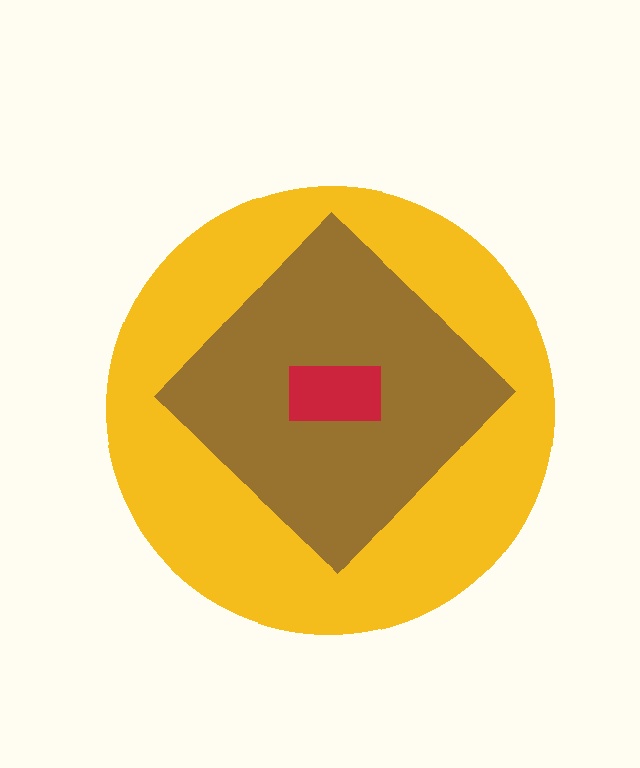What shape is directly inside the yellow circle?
The brown diamond.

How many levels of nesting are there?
3.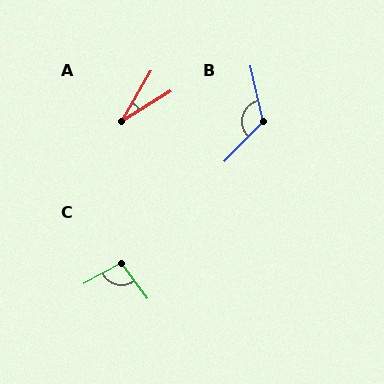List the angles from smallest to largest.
A (27°), C (97°), B (123°).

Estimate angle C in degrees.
Approximately 97 degrees.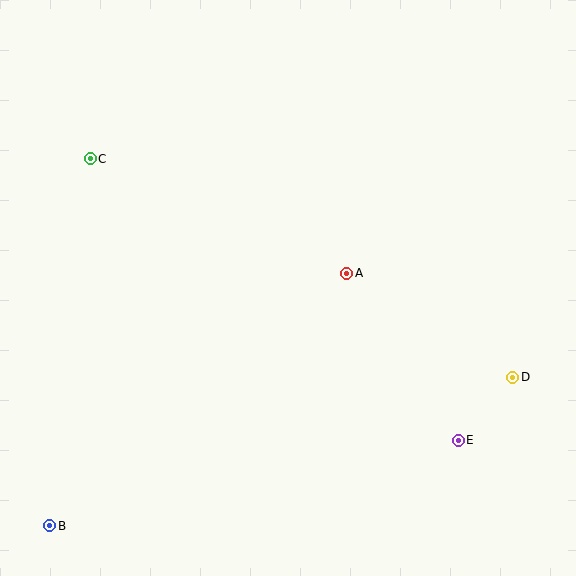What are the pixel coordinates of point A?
Point A is at (347, 273).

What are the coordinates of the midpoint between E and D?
The midpoint between E and D is at (486, 409).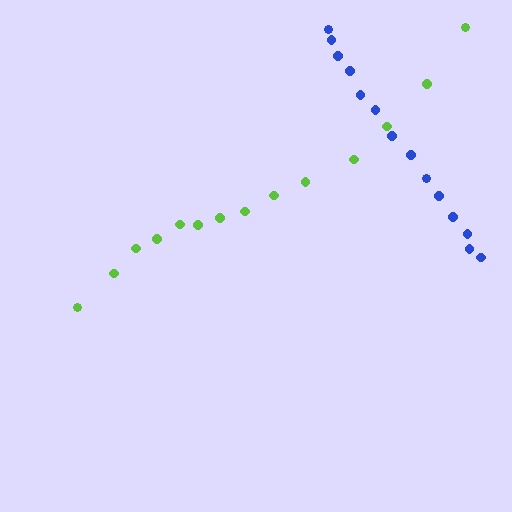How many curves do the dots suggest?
There are 2 distinct paths.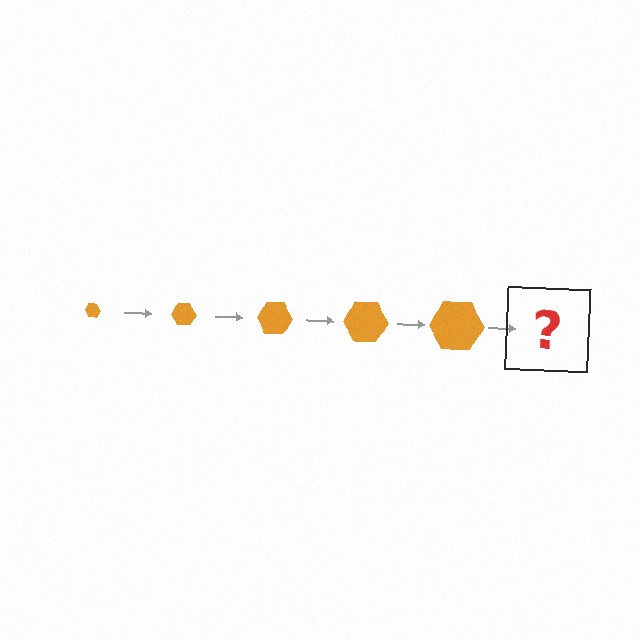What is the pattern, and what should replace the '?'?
The pattern is that the hexagon gets progressively larger each step. The '?' should be an orange hexagon, larger than the previous one.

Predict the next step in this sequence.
The next step is an orange hexagon, larger than the previous one.